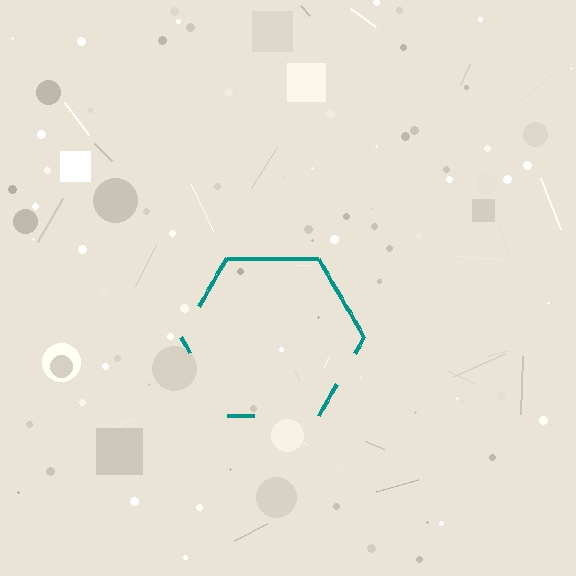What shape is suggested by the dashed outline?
The dashed outline suggests a hexagon.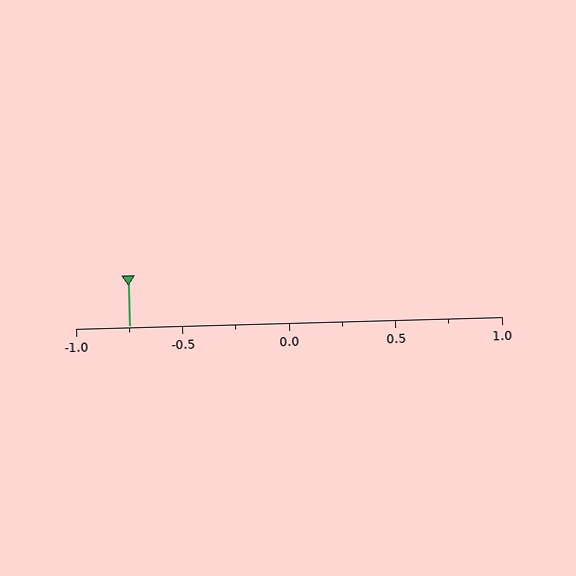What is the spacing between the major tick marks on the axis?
The major ticks are spaced 0.5 apart.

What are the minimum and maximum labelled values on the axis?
The axis runs from -1.0 to 1.0.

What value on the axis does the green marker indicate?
The marker indicates approximately -0.75.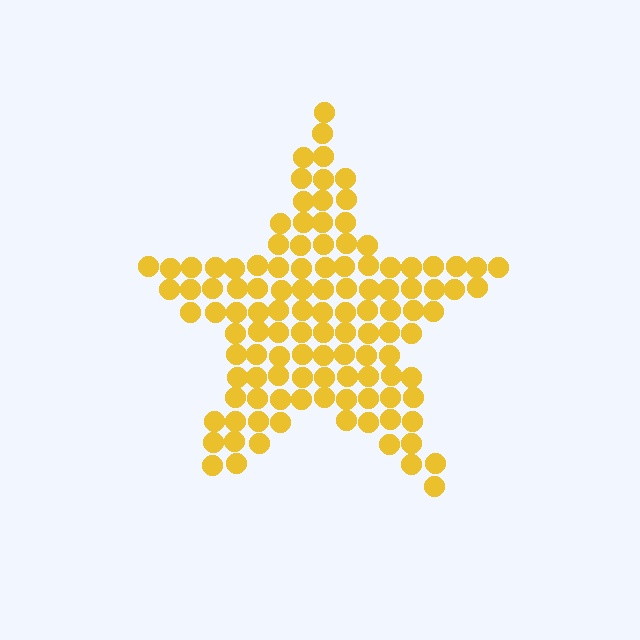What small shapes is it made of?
It is made of small circles.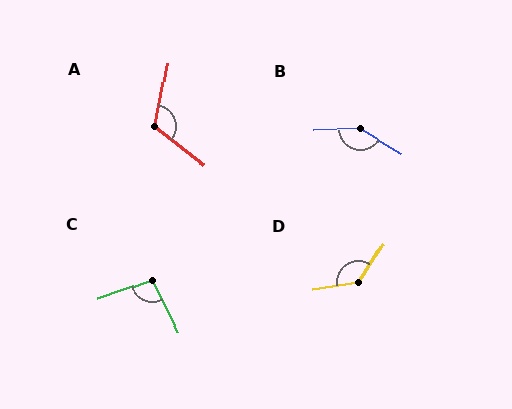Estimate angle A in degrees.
Approximately 117 degrees.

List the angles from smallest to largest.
C (99°), A (117°), D (130°), B (146°).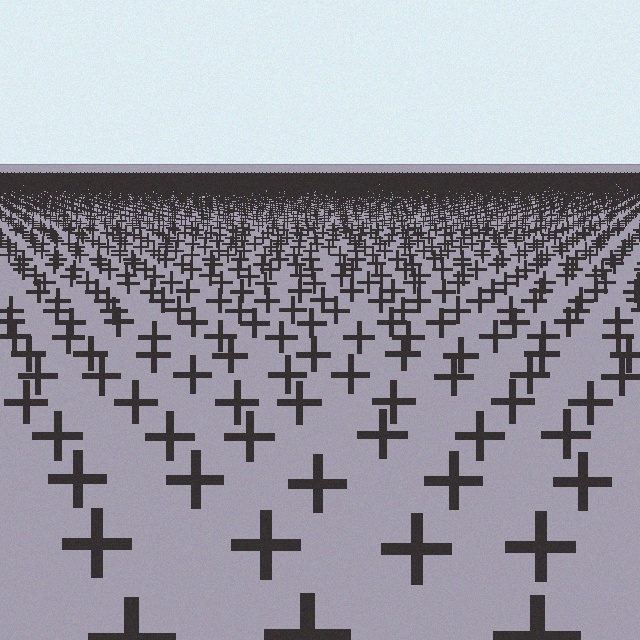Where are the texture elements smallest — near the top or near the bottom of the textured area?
Near the top.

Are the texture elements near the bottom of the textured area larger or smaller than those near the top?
Larger. Near the bottom, elements are closer to the viewer and appear at a bigger on-screen size.